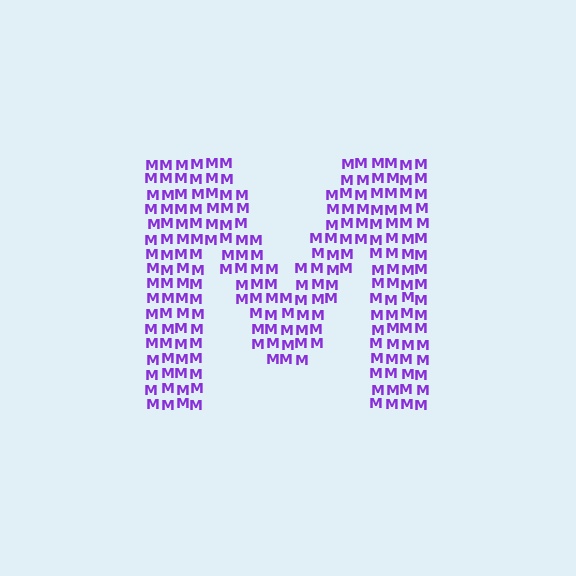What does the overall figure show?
The overall figure shows the letter M.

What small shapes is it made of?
It is made of small letter M's.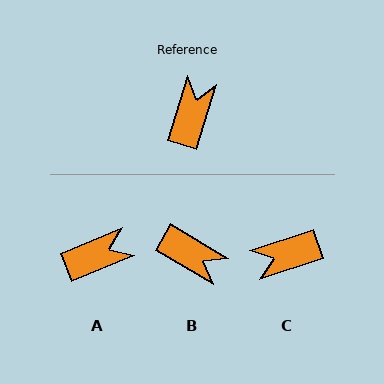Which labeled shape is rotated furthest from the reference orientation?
C, about 126 degrees away.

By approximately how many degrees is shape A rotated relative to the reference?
Approximately 50 degrees clockwise.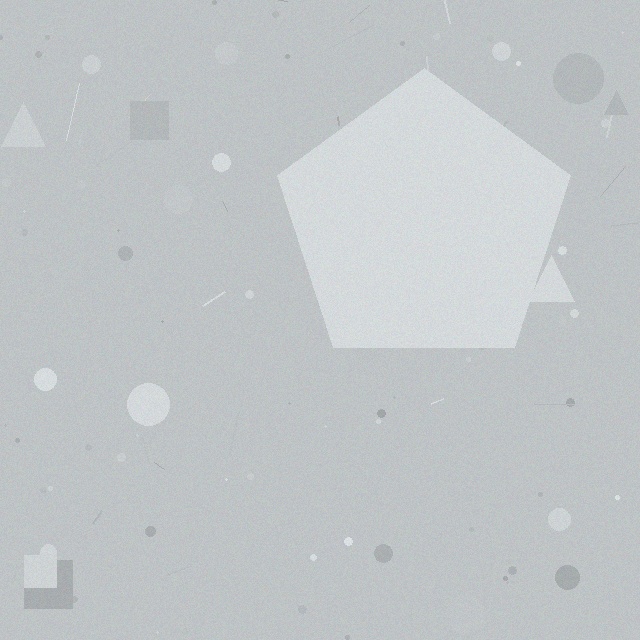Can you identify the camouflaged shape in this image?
The camouflaged shape is a pentagon.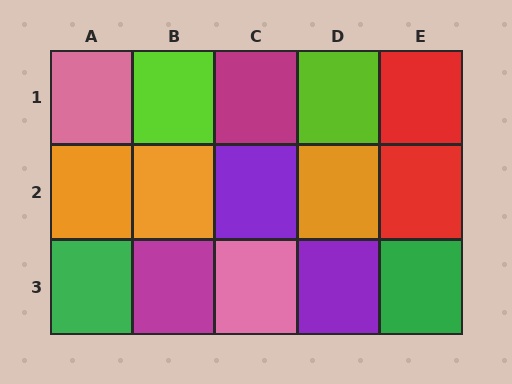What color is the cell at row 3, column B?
Magenta.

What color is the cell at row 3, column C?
Pink.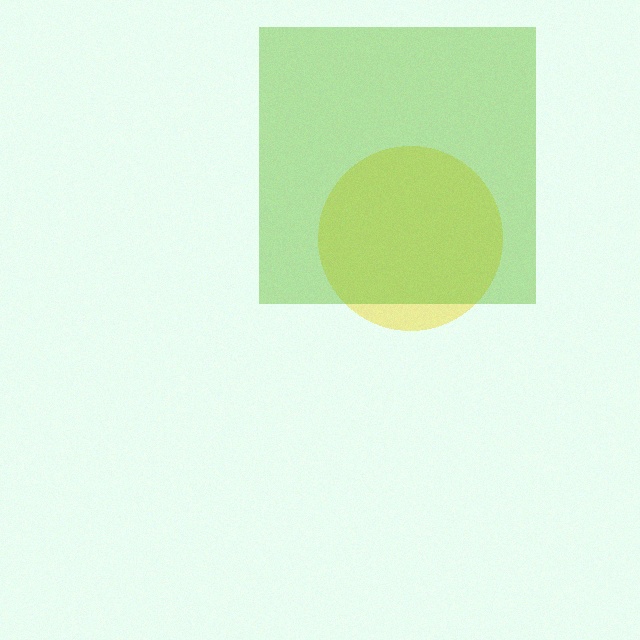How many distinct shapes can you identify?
There are 2 distinct shapes: a yellow circle, a lime square.